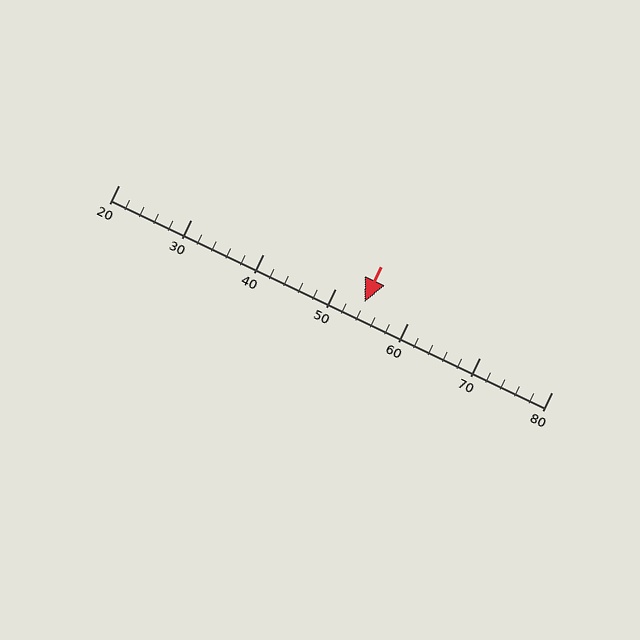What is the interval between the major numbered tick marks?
The major tick marks are spaced 10 units apart.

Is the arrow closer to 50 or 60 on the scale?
The arrow is closer to 50.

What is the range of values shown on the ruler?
The ruler shows values from 20 to 80.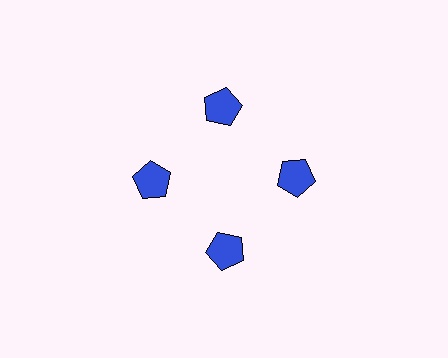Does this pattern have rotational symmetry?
Yes, this pattern has 4-fold rotational symmetry. It looks the same after rotating 90 degrees around the center.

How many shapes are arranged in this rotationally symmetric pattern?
There are 4 shapes, arranged in 4 groups of 1.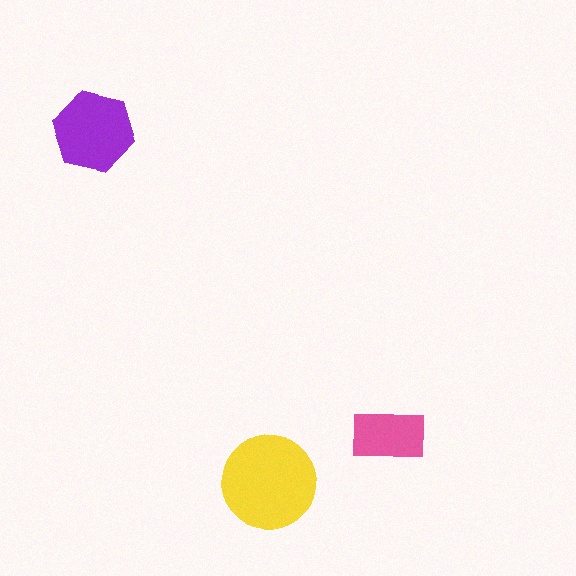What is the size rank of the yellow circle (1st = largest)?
1st.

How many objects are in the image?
There are 3 objects in the image.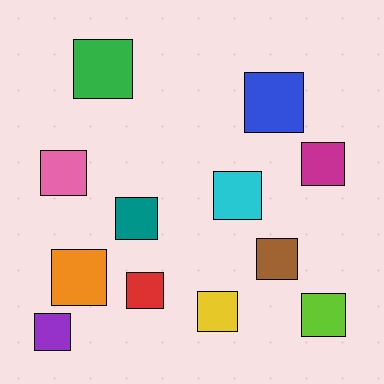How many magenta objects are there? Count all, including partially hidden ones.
There is 1 magenta object.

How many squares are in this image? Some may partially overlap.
There are 12 squares.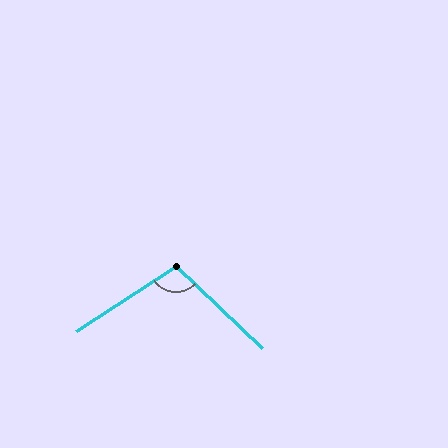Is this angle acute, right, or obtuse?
It is obtuse.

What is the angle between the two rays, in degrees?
Approximately 103 degrees.